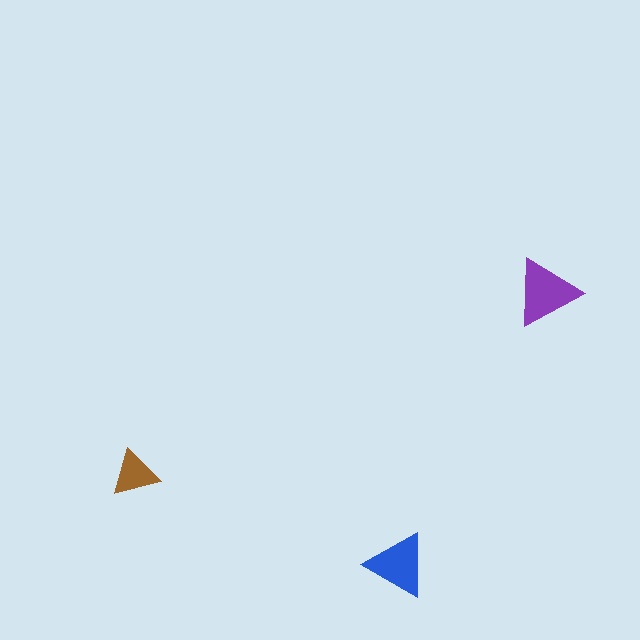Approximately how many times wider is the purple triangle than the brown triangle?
About 1.5 times wider.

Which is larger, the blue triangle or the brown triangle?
The blue one.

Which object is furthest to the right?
The purple triangle is rightmost.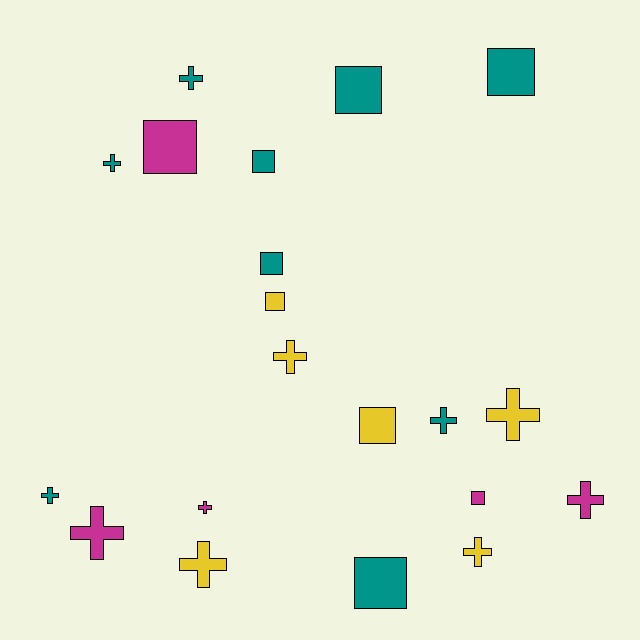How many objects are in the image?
There are 20 objects.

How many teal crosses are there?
There are 4 teal crosses.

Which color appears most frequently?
Teal, with 9 objects.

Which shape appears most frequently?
Cross, with 11 objects.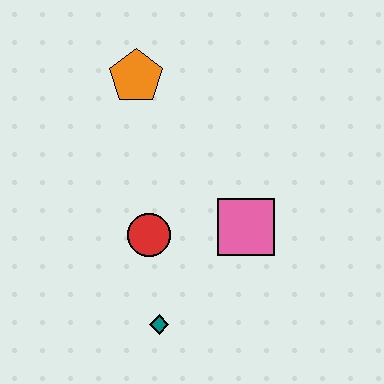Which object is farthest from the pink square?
The orange pentagon is farthest from the pink square.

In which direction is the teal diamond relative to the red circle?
The teal diamond is below the red circle.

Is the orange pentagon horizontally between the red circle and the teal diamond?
No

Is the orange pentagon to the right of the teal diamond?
No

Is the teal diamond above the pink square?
No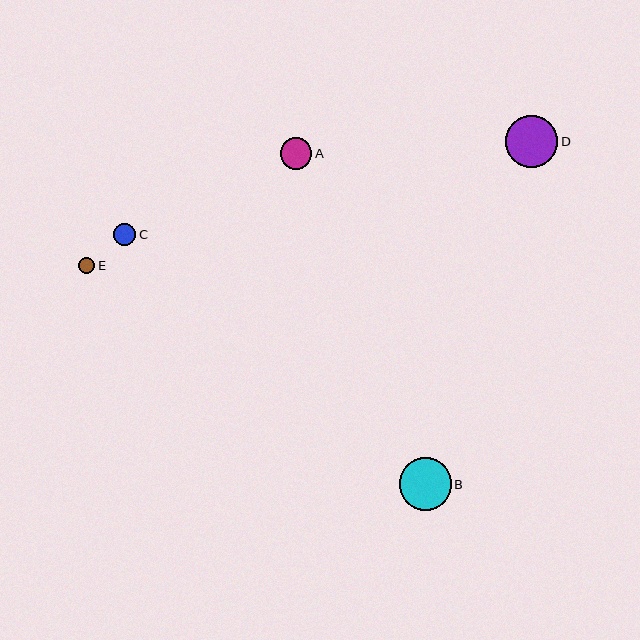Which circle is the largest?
Circle D is the largest with a size of approximately 52 pixels.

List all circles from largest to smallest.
From largest to smallest: D, B, A, C, E.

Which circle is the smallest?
Circle E is the smallest with a size of approximately 16 pixels.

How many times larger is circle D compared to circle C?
Circle D is approximately 2.4 times the size of circle C.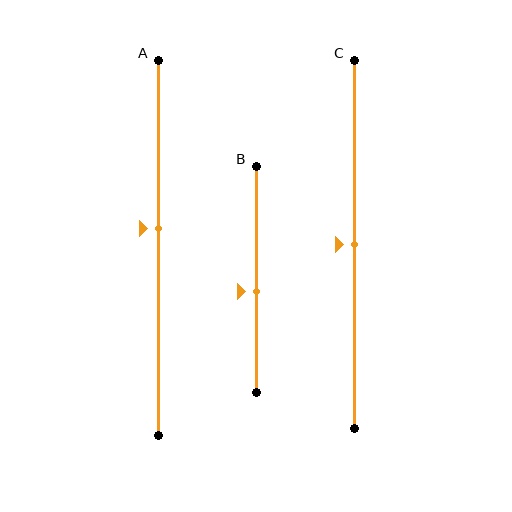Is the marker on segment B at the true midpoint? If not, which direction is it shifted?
No, the marker on segment B is shifted downward by about 5% of the segment length.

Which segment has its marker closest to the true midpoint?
Segment C has its marker closest to the true midpoint.